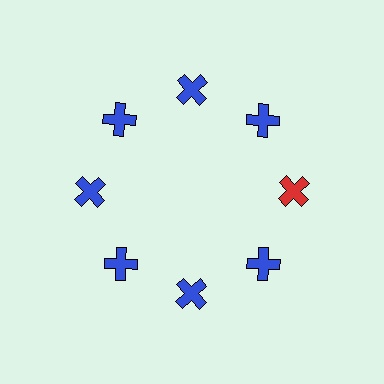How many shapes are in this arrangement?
There are 8 shapes arranged in a ring pattern.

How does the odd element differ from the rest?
It has a different color: red instead of blue.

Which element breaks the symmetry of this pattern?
The red cross at roughly the 3 o'clock position breaks the symmetry. All other shapes are blue crosses.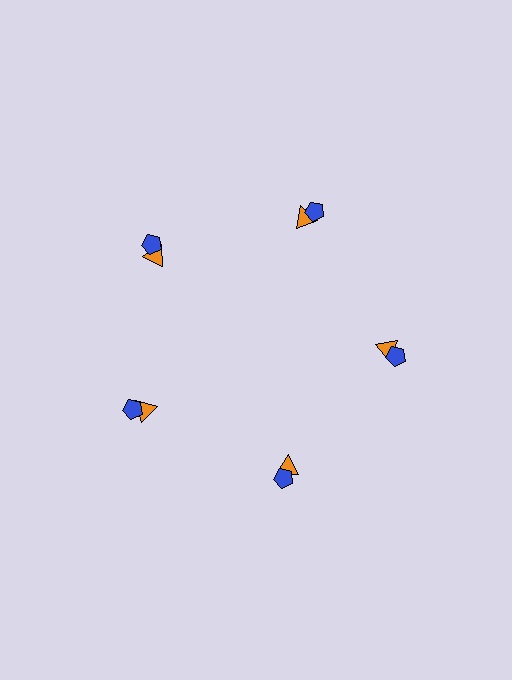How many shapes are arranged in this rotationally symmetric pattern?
There are 10 shapes, arranged in 5 groups of 2.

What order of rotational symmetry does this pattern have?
This pattern has 5-fold rotational symmetry.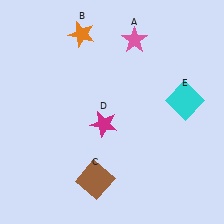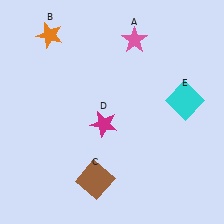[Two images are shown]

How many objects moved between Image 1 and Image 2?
1 object moved between the two images.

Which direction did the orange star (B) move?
The orange star (B) moved left.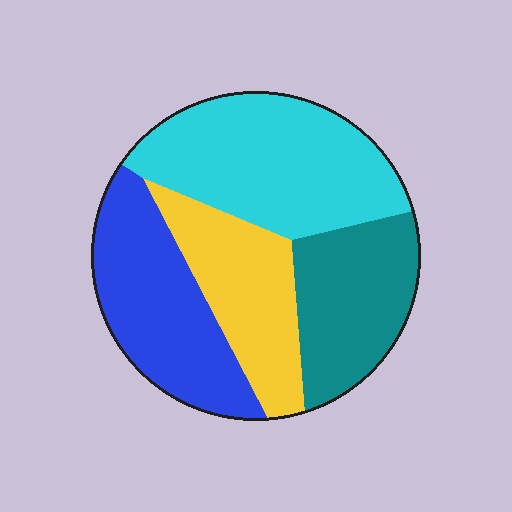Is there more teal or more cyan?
Cyan.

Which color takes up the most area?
Cyan, at roughly 35%.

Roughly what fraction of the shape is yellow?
Yellow covers 20% of the shape.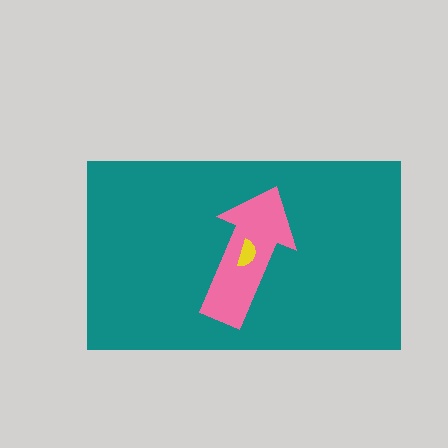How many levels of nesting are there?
3.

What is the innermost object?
The yellow semicircle.